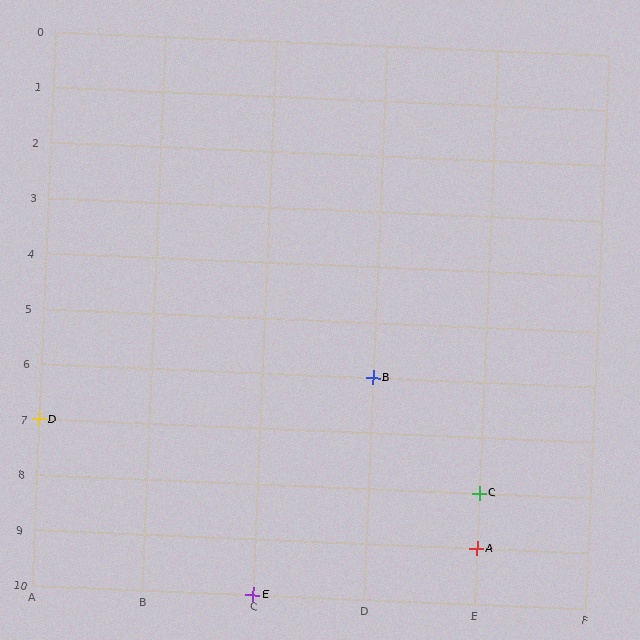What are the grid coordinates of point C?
Point C is at grid coordinates (E, 8).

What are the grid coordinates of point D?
Point D is at grid coordinates (A, 7).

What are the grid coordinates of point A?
Point A is at grid coordinates (E, 9).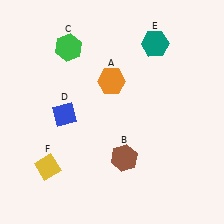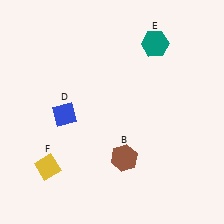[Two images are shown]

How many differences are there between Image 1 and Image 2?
There are 2 differences between the two images.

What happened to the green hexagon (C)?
The green hexagon (C) was removed in Image 2. It was in the top-left area of Image 1.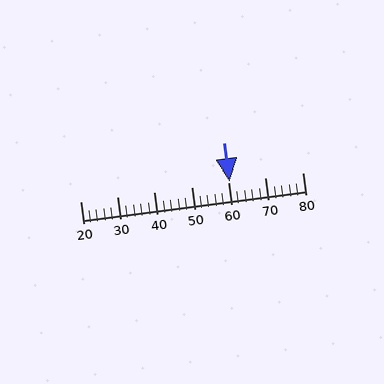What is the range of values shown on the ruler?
The ruler shows values from 20 to 80.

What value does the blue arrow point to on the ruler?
The blue arrow points to approximately 60.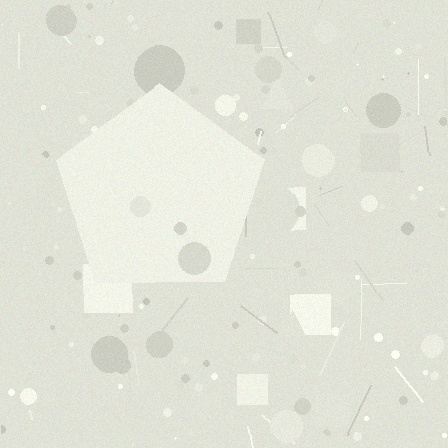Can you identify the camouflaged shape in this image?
The camouflaged shape is a pentagon.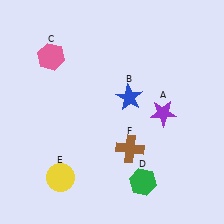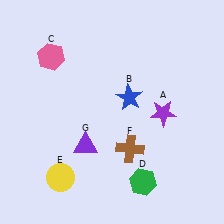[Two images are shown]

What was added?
A purple triangle (G) was added in Image 2.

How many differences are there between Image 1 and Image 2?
There is 1 difference between the two images.